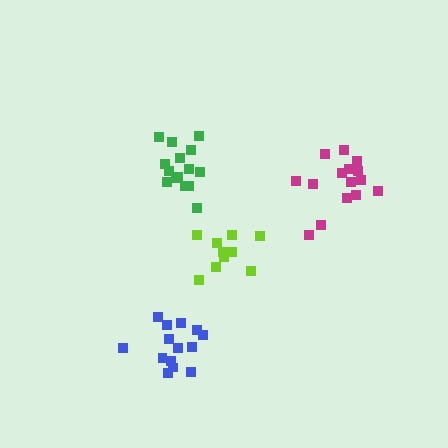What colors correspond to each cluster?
The clusters are colored: blue, lime, green, magenta.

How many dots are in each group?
Group 1: 14 dots, Group 2: 10 dots, Group 3: 15 dots, Group 4: 15 dots (54 total).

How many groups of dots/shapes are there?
There are 4 groups.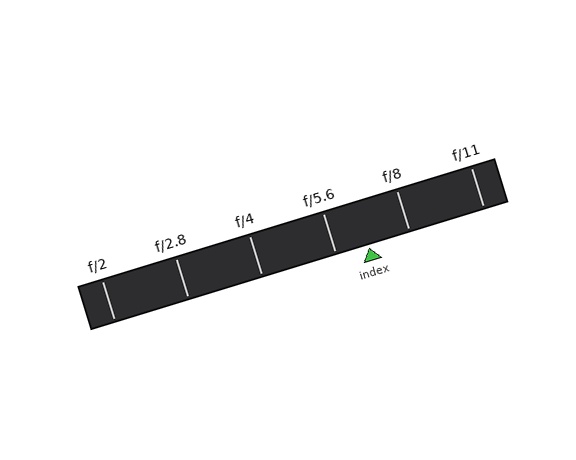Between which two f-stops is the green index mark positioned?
The index mark is between f/5.6 and f/8.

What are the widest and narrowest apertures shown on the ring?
The widest aperture shown is f/2 and the narrowest is f/11.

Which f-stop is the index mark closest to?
The index mark is closest to f/5.6.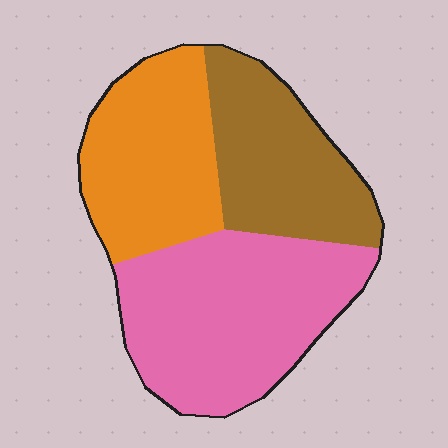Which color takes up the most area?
Pink, at roughly 45%.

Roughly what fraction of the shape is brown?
Brown covers 28% of the shape.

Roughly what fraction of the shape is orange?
Orange covers around 30% of the shape.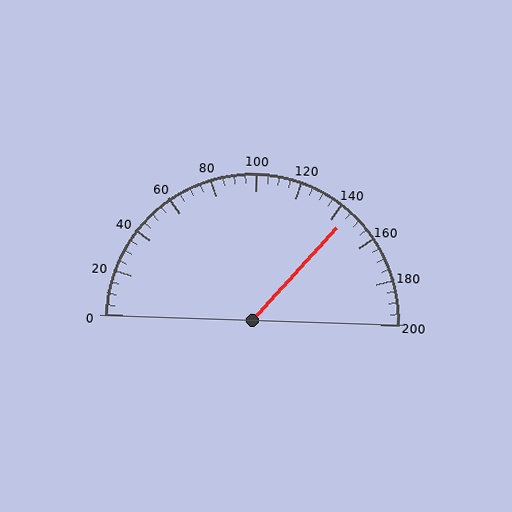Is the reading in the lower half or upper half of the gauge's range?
The reading is in the upper half of the range (0 to 200).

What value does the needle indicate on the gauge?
The needle indicates approximately 145.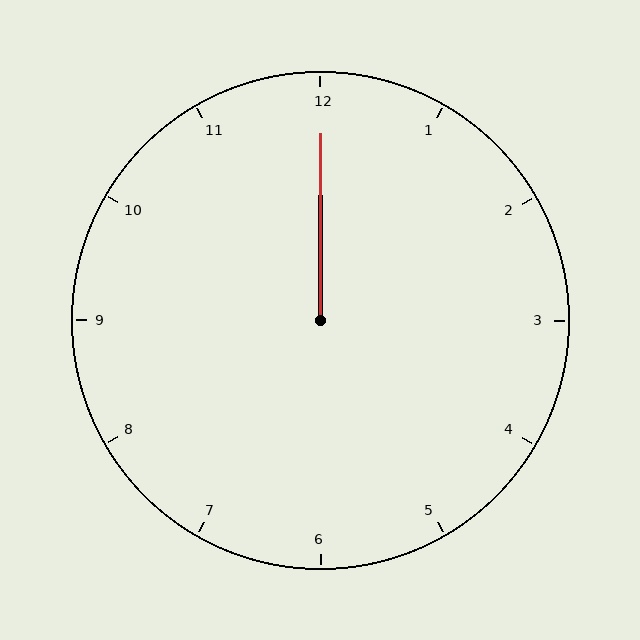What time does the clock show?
12:00.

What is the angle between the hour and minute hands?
Approximately 0 degrees.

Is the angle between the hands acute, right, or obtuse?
It is acute.